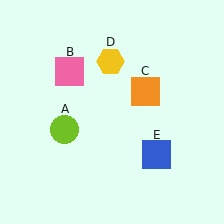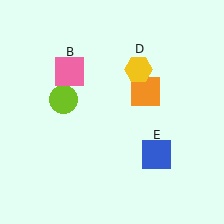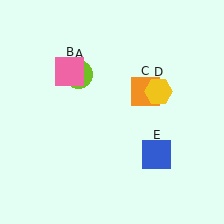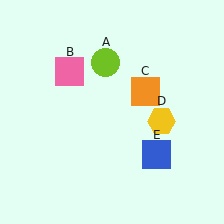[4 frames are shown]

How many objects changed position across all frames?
2 objects changed position: lime circle (object A), yellow hexagon (object D).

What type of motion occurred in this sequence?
The lime circle (object A), yellow hexagon (object D) rotated clockwise around the center of the scene.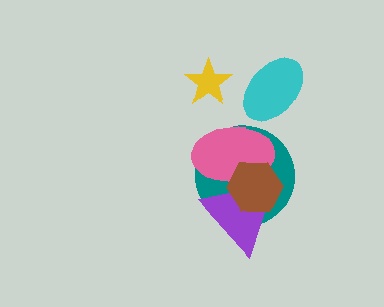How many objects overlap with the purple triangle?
3 objects overlap with the purple triangle.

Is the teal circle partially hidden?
Yes, it is partially covered by another shape.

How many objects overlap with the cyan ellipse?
0 objects overlap with the cyan ellipse.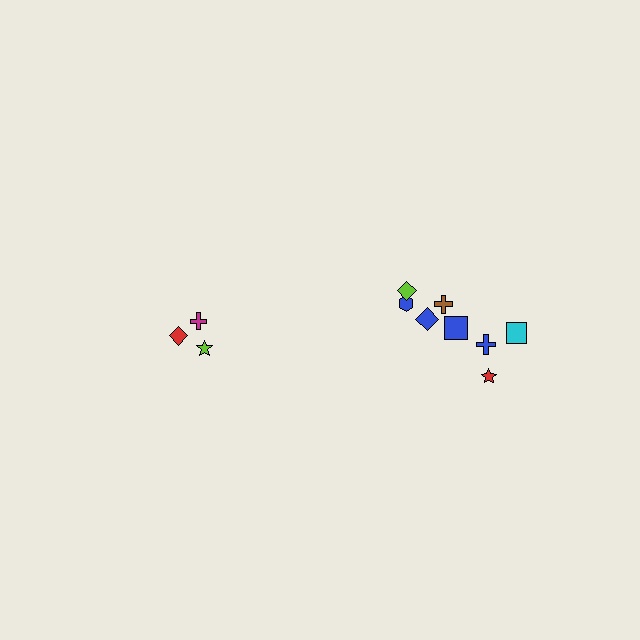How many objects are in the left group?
There are 3 objects.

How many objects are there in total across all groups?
There are 11 objects.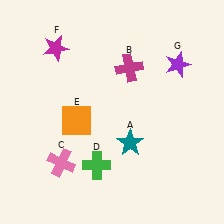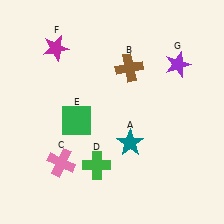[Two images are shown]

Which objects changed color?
B changed from magenta to brown. E changed from orange to green.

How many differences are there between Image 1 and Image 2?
There are 2 differences between the two images.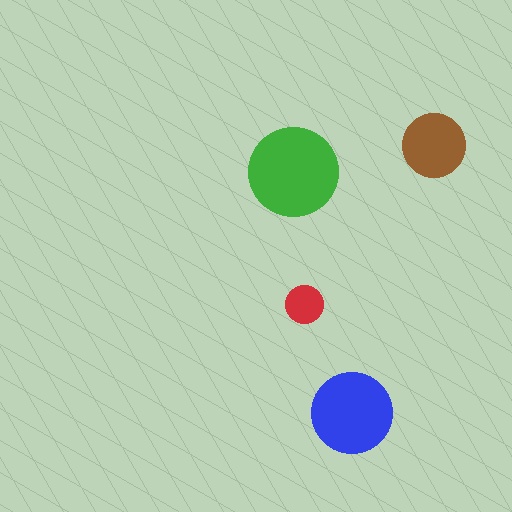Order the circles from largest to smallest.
the green one, the blue one, the brown one, the red one.